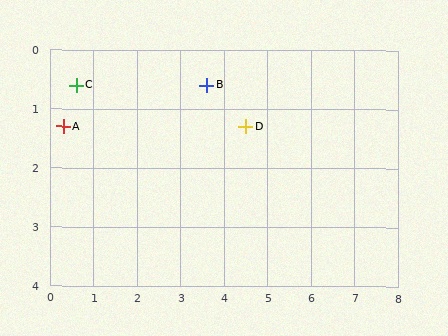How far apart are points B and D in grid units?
Points B and D are about 1.1 grid units apart.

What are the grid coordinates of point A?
Point A is at approximately (0.3, 1.3).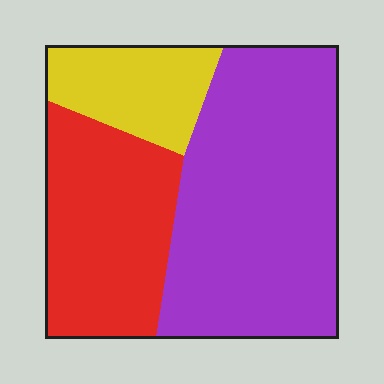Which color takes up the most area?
Purple, at roughly 55%.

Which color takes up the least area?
Yellow, at roughly 15%.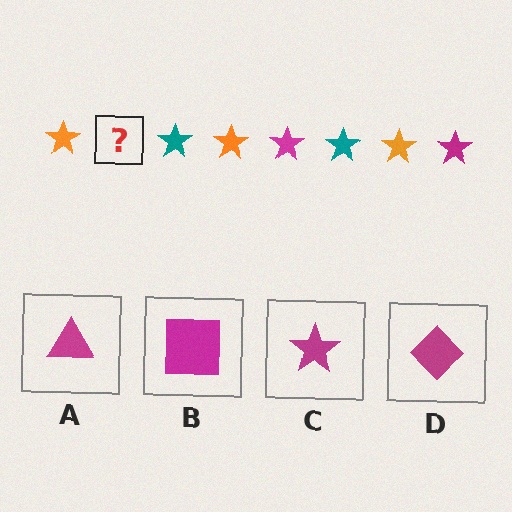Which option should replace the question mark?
Option C.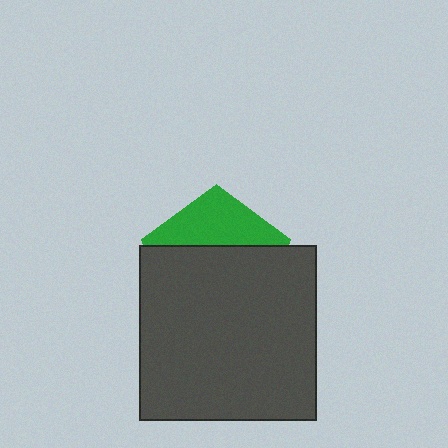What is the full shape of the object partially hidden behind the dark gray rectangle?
The partially hidden object is a green pentagon.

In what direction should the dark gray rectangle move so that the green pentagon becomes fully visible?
The dark gray rectangle should move down. That is the shortest direction to clear the overlap and leave the green pentagon fully visible.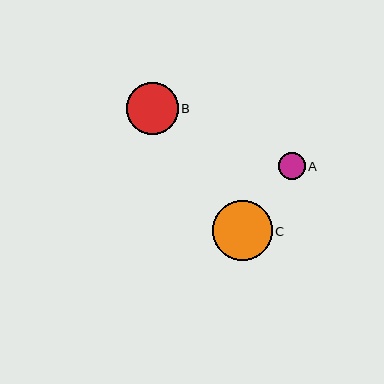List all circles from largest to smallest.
From largest to smallest: C, B, A.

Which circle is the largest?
Circle C is the largest with a size of approximately 60 pixels.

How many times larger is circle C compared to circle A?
Circle C is approximately 2.2 times the size of circle A.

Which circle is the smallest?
Circle A is the smallest with a size of approximately 27 pixels.